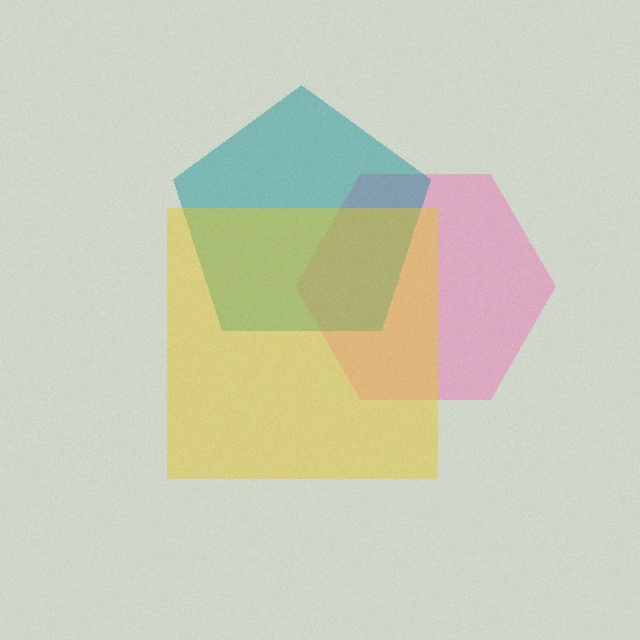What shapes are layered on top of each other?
The layered shapes are: a pink hexagon, a teal pentagon, a yellow square.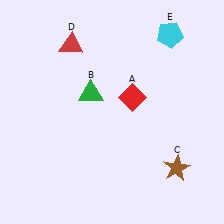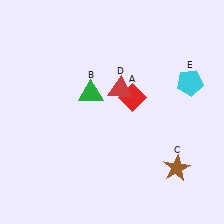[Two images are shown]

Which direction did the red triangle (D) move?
The red triangle (D) moved right.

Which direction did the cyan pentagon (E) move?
The cyan pentagon (E) moved down.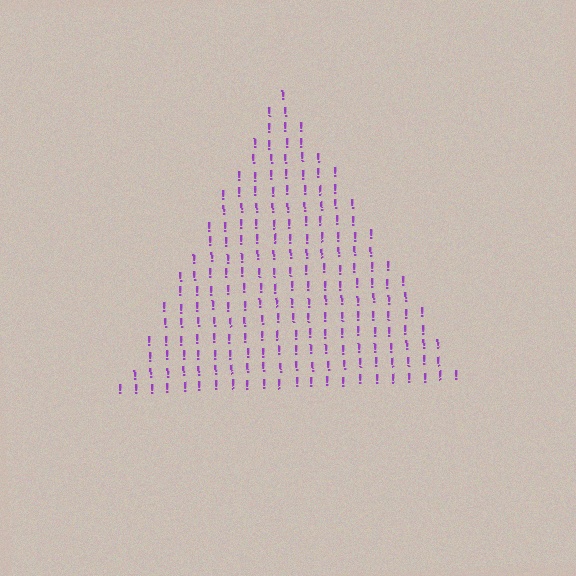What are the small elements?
The small elements are exclamation marks.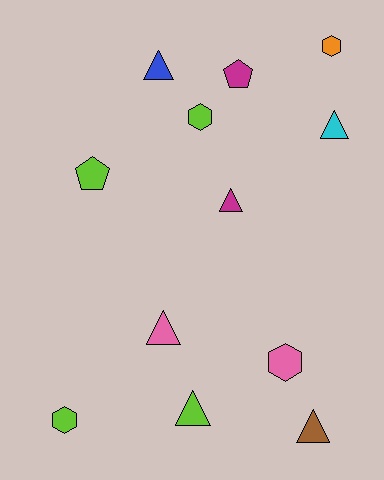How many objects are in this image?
There are 12 objects.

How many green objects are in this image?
There are no green objects.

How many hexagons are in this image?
There are 4 hexagons.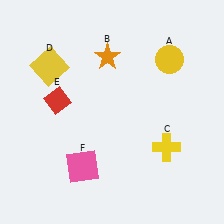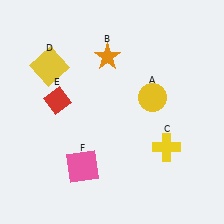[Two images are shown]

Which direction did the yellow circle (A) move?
The yellow circle (A) moved down.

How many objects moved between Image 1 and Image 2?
1 object moved between the two images.